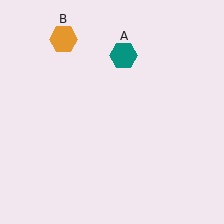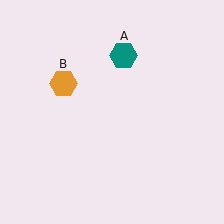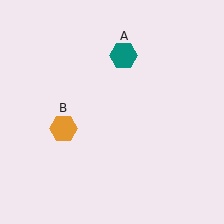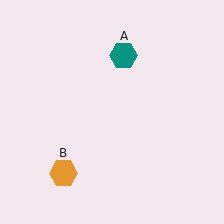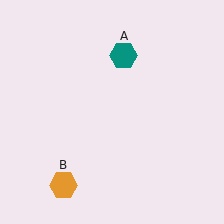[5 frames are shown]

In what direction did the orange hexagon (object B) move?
The orange hexagon (object B) moved down.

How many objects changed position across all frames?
1 object changed position: orange hexagon (object B).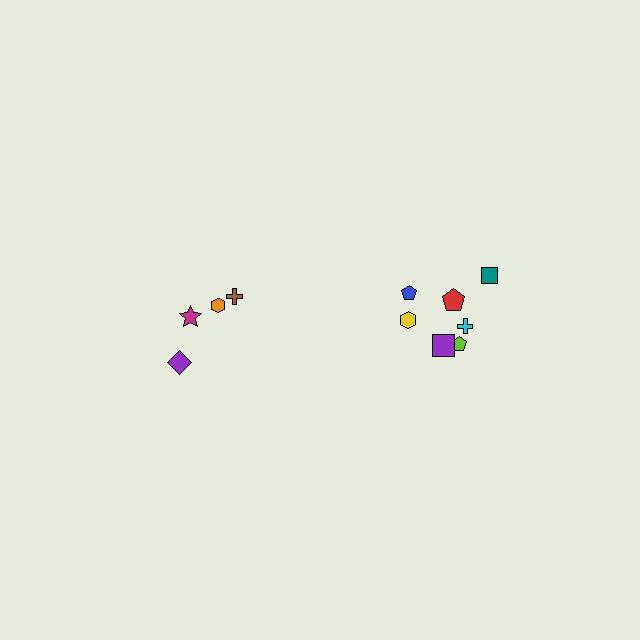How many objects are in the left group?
There are 4 objects.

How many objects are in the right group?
There are 7 objects.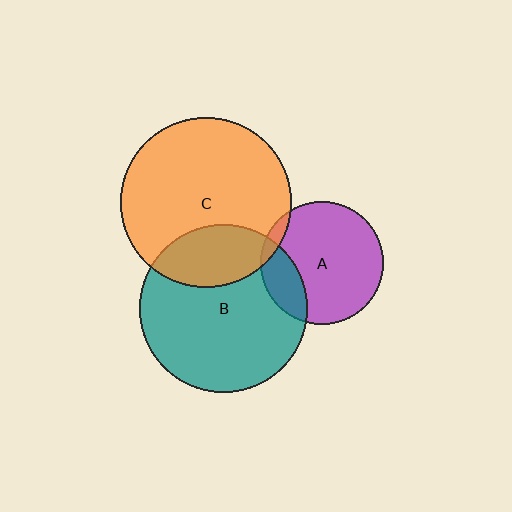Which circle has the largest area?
Circle C (orange).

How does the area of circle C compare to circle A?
Approximately 1.9 times.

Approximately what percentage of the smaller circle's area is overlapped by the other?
Approximately 25%.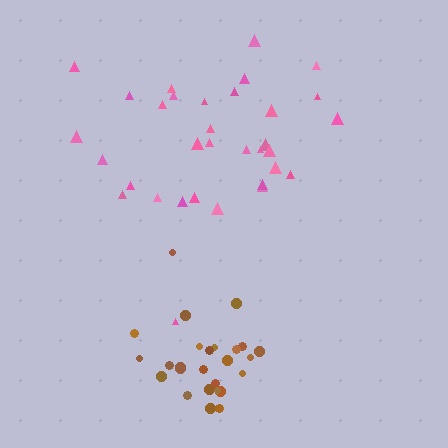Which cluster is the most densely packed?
Brown.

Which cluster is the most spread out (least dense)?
Pink.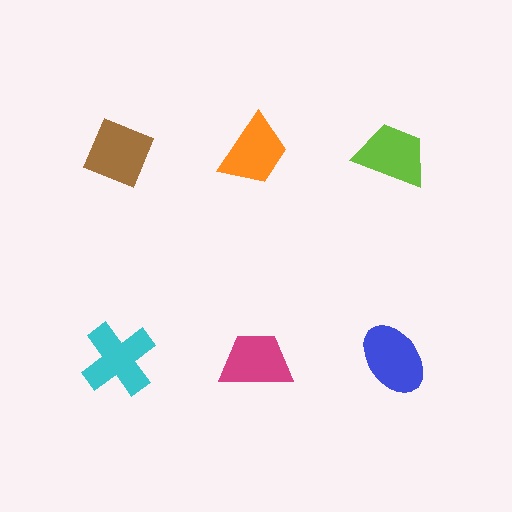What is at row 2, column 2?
A magenta trapezoid.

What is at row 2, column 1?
A cyan cross.